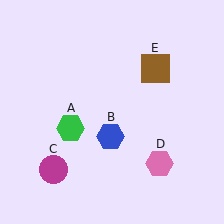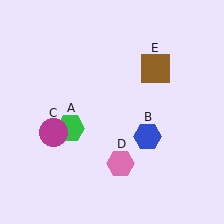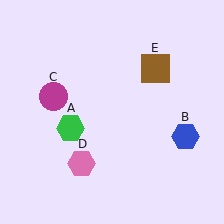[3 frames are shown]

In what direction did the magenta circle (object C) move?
The magenta circle (object C) moved up.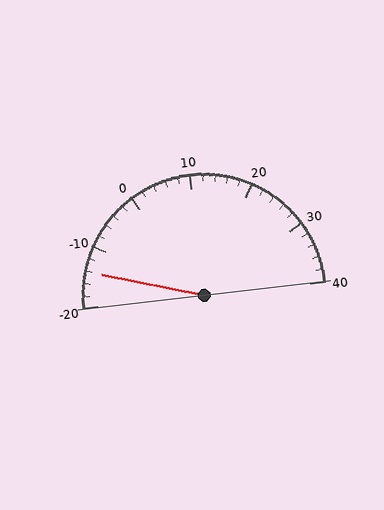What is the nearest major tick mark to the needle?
The nearest major tick mark is -10.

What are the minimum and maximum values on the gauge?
The gauge ranges from -20 to 40.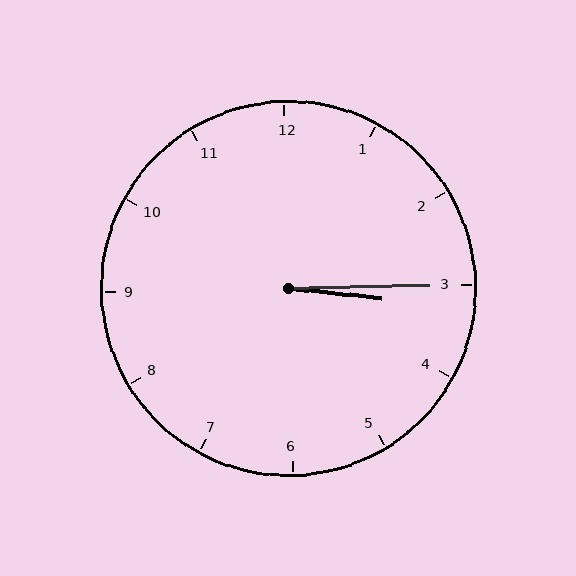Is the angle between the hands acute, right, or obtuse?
It is acute.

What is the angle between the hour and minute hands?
Approximately 8 degrees.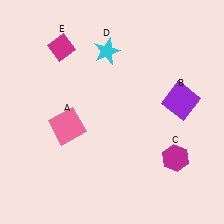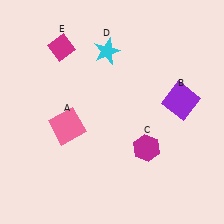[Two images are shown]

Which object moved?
The magenta hexagon (C) moved left.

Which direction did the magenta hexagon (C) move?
The magenta hexagon (C) moved left.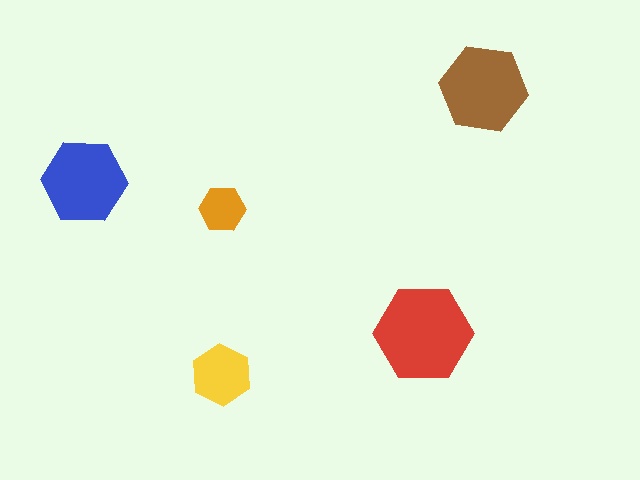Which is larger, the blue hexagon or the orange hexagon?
The blue one.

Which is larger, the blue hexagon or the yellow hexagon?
The blue one.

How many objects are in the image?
There are 5 objects in the image.